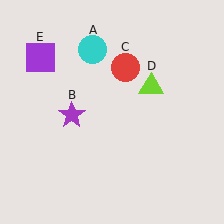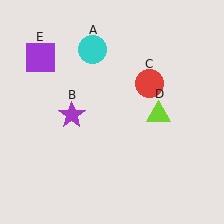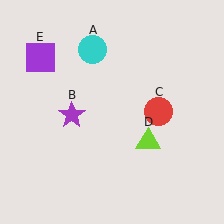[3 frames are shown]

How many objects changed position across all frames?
2 objects changed position: red circle (object C), lime triangle (object D).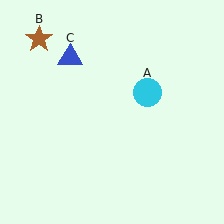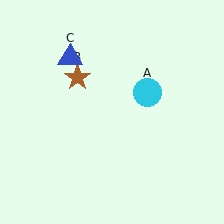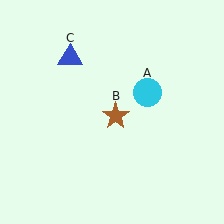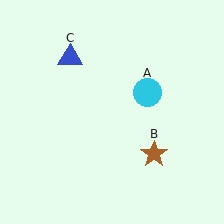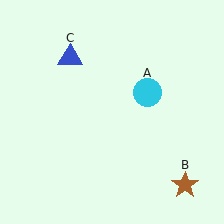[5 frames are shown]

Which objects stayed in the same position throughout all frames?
Cyan circle (object A) and blue triangle (object C) remained stationary.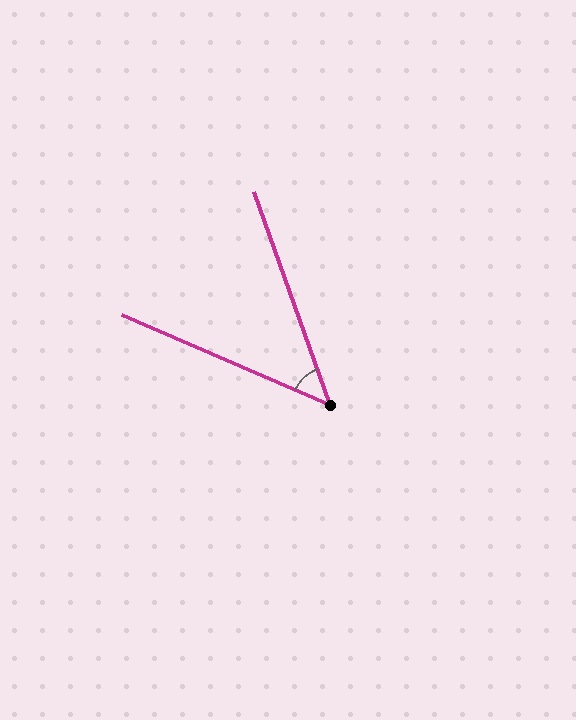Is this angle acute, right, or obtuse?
It is acute.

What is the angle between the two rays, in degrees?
Approximately 47 degrees.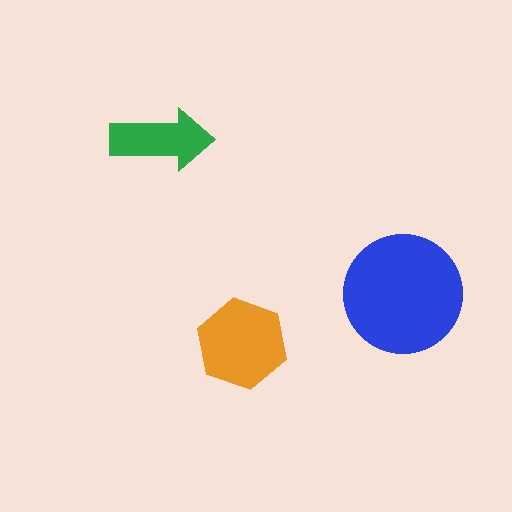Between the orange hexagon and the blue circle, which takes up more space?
The blue circle.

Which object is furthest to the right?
The blue circle is rightmost.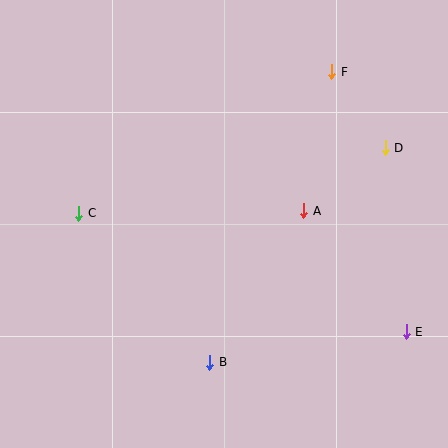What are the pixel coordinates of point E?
Point E is at (406, 332).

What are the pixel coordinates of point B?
Point B is at (210, 362).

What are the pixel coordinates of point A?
Point A is at (304, 211).